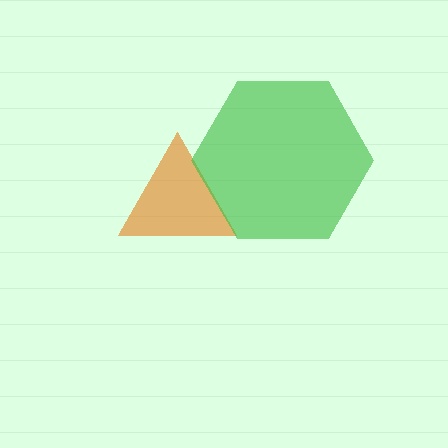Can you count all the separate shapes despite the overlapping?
Yes, there are 2 separate shapes.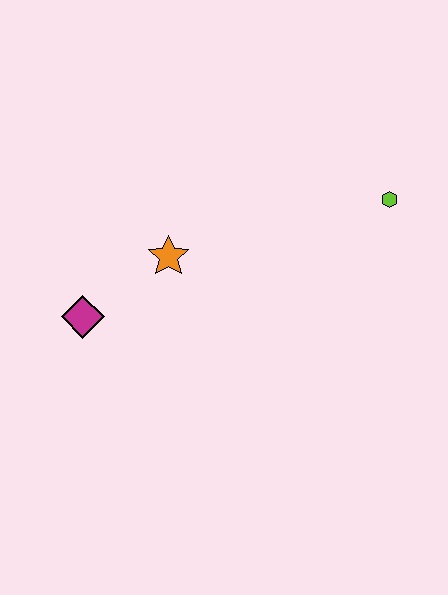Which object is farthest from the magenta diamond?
The lime hexagon is farthest from the magenta diamond.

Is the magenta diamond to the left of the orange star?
Yes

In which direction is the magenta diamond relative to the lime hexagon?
The magenta diamond is to the left of the lime hexagon.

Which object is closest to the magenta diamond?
The orange star is closest to the magenta diamond.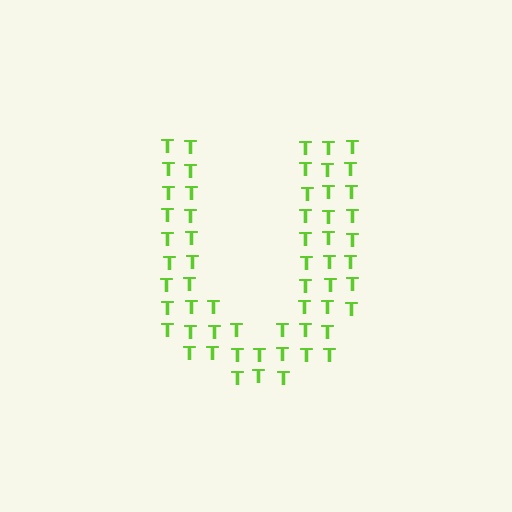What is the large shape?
The large shape is the letter U.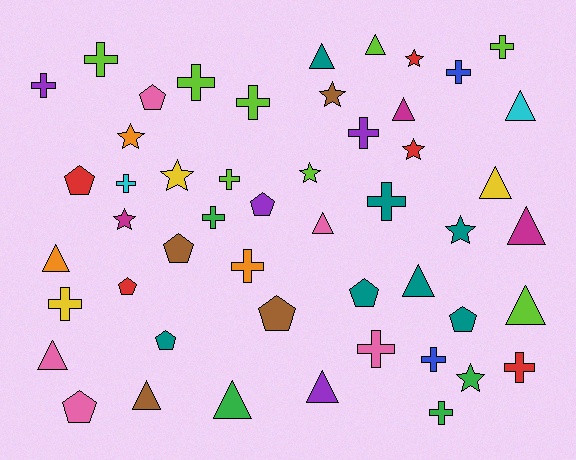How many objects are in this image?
There are 50 objects.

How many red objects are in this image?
There are 5 red objects.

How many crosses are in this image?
There are 17 crosses.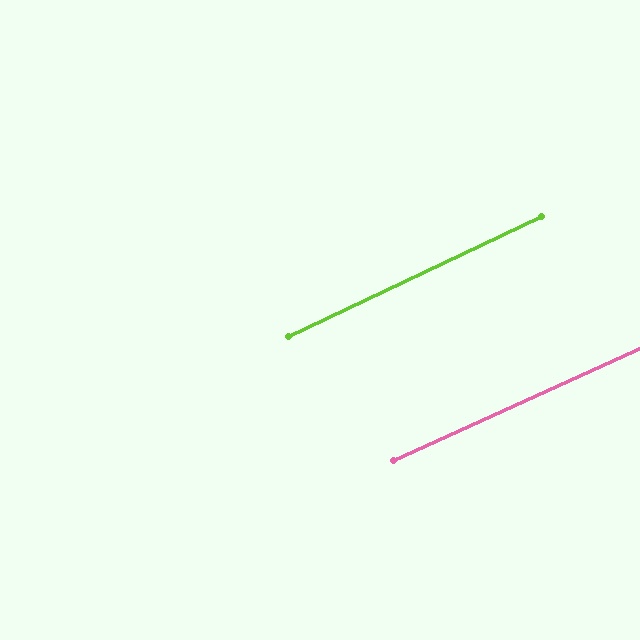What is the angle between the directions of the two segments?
Approximately 1 degree.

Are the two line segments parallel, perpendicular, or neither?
Parallel — their directions differ by only 0.8°.